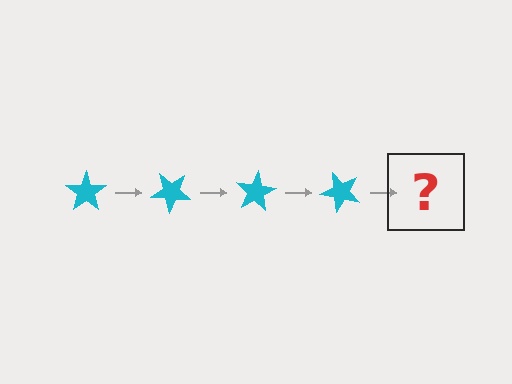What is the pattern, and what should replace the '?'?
The pattern is that the star rotates 40 degrees each step. The '?' should be a cyan star rotated 160 degrees.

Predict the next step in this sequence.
The next step is a cyan star rotated 160 degrees.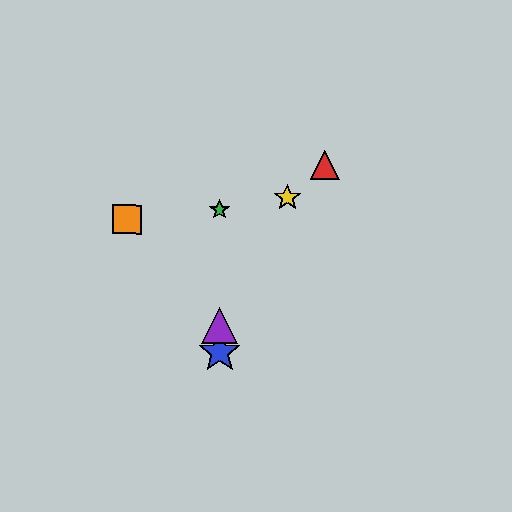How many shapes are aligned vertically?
3 shapes (the blue star, the green star, the purple triangle) are aligned vertically.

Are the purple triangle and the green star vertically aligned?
Yes, both are at x≈219.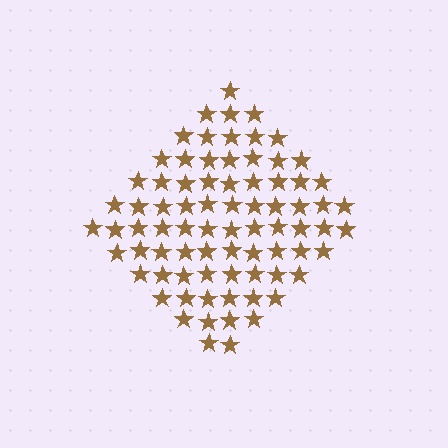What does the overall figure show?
The overall figure shows a diamond.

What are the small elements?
The small elements are stars.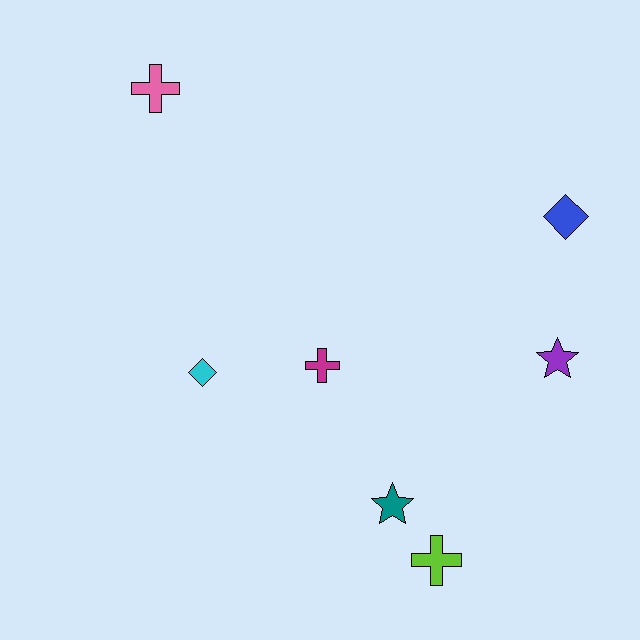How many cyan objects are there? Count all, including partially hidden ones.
There is 1 cyan object.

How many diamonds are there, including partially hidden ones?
There are 2 diamonds.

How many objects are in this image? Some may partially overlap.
There are 7 objects.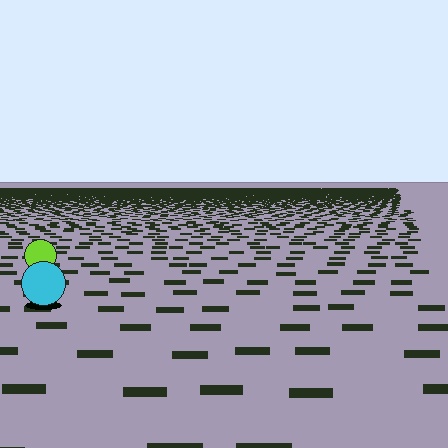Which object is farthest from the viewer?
The lime circle is farthest from the viewer. It appears smaller and the ground texture around it is denser.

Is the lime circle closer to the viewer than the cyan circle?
No. The cyan circle is closer — you can tell from the texture gradient: the ground texture is coarser near it.